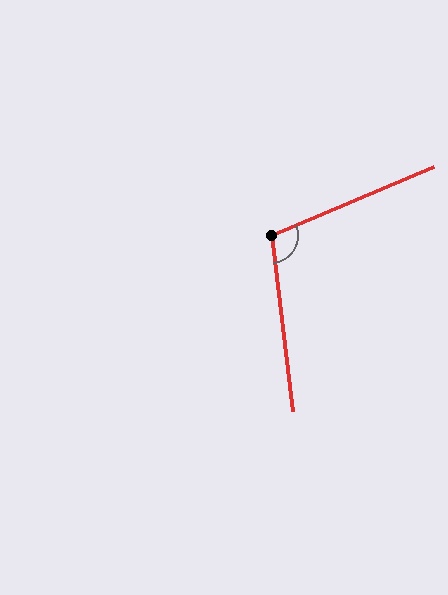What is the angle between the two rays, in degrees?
Approximately 106 degrees.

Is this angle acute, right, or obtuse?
It is obtuse.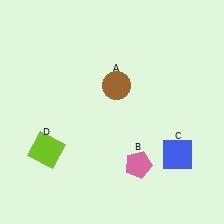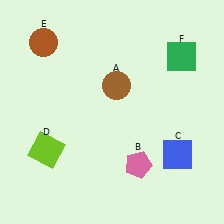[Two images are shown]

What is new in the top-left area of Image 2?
A brown circle (E) was added in the top-left area of Image 2.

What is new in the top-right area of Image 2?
A green square (F) was added in the top-right area of Image 2.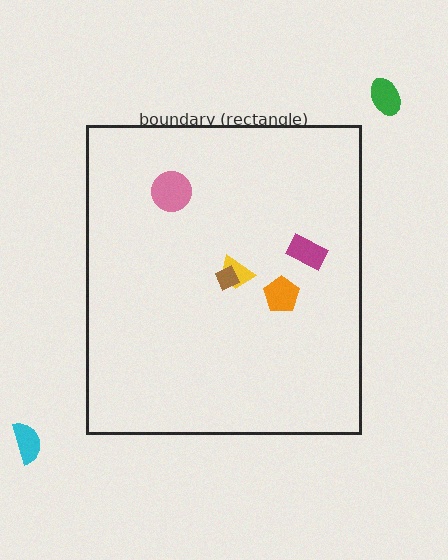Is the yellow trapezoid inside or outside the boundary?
Inside.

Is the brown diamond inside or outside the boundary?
Inside.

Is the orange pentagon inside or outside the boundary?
Inside.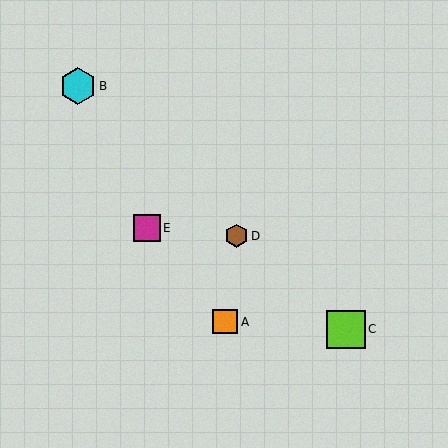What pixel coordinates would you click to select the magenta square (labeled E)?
Click at (147, 228) to select the magenta square E.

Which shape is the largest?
The lime square (labeled C) is the largest.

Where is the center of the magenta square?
The center of the magenta square is at (147, 228).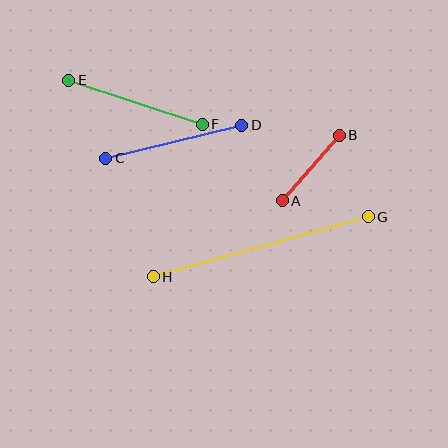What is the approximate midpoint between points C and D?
The midpoint is at approximately (174, 142) pixels.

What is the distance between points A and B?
The distance is approximately 87 pixels.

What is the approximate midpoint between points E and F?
The midpoint is at approximately (135, 102) pixels.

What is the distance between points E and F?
The distance is approximately 140 pixels.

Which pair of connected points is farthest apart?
Points G and H are farthest apart.